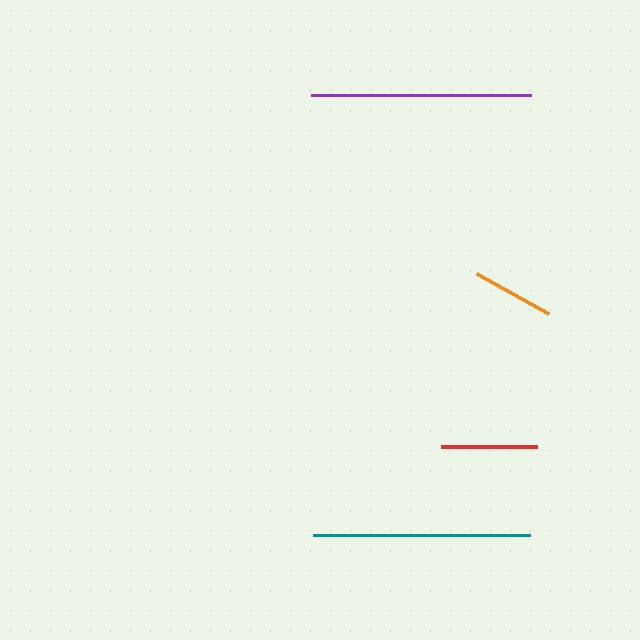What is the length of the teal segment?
The teal segment is approximately 218 pixels long.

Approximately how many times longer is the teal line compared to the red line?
The teal line is approximately 2.3 times the length of the red line.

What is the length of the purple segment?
The purple segment is approximately 220 pixels long.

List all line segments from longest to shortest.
From longest to shortest: purple, teal, red, orange.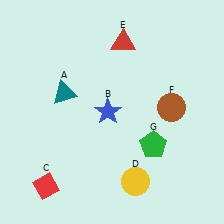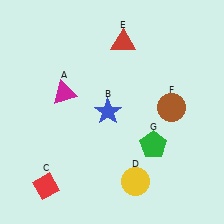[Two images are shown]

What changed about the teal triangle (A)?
In Image 1, A is teal. In Image 2, it changed to magenta.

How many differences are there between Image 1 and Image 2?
There is 1 difference between the two images.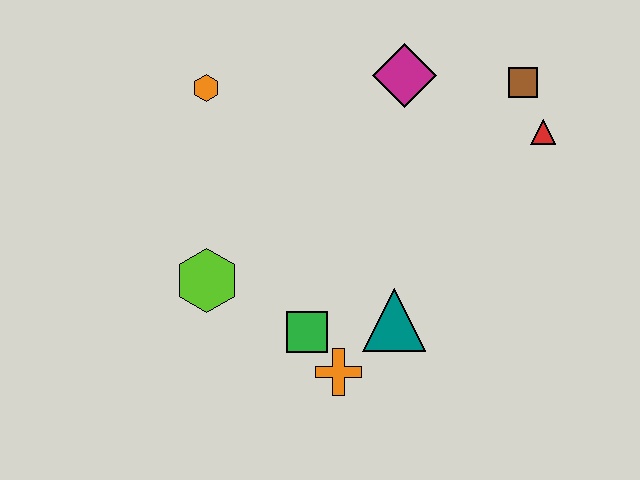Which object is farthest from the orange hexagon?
The red triangle is farthest from the orange hexagon.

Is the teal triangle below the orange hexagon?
Yes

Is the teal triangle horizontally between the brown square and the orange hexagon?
Yes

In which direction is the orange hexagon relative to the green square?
The orange hexagon is above the green square.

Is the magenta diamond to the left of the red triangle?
Yes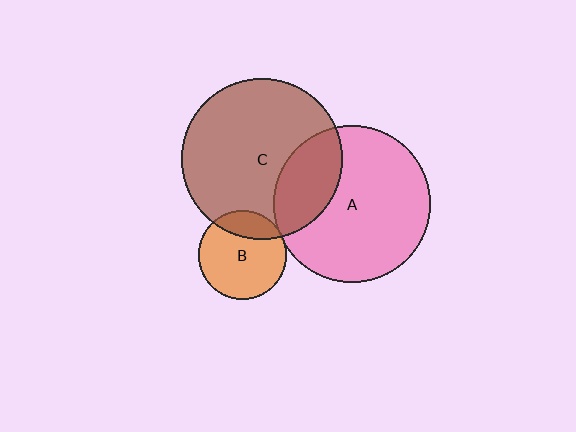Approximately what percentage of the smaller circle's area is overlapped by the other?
Approximately 25%.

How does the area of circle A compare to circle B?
Approximately 3.2 times.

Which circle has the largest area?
Circle C (brown).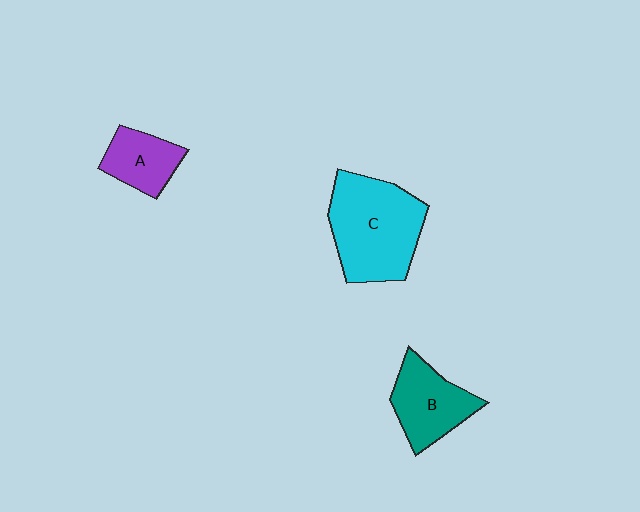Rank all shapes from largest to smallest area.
From largest to smallest: C (cyan), B (teal), A (purple).